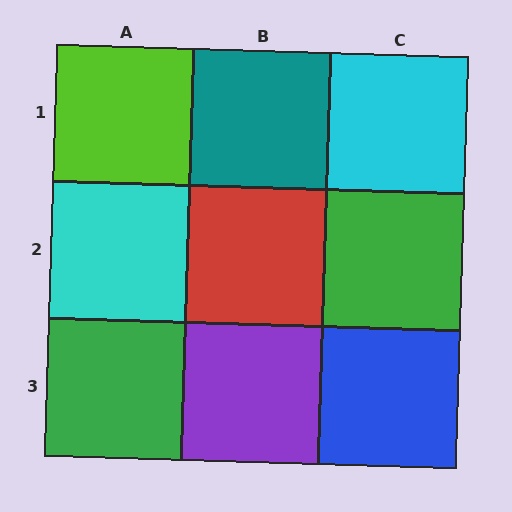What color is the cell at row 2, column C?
Green.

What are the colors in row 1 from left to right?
Lime, teal, cyan.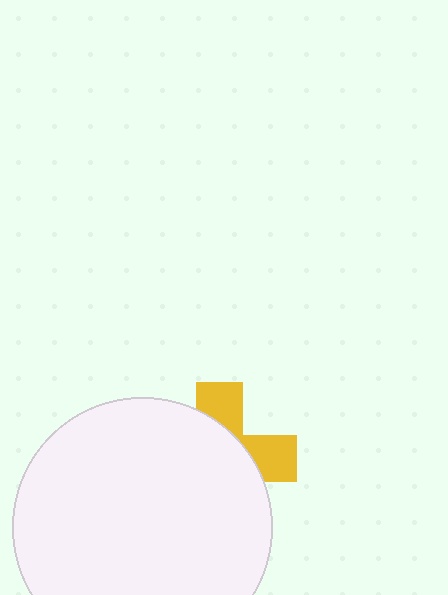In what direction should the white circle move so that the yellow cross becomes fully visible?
The white circle should move toward the lower-left. That is the shortest direction to clear the overlap and leave the yellow cross fully visible.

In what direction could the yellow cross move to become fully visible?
The yellow cross could move toward the upper-right. That would shift it out from behind the white circle entirely.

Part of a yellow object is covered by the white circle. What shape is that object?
It is a cross.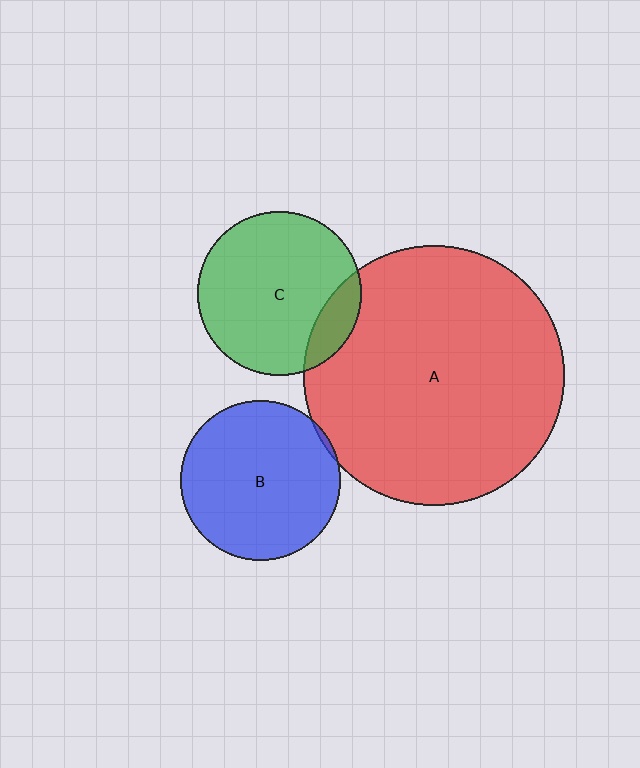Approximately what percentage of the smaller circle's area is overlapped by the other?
Approximately 15%.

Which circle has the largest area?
Circle A (red).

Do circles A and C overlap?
Yes.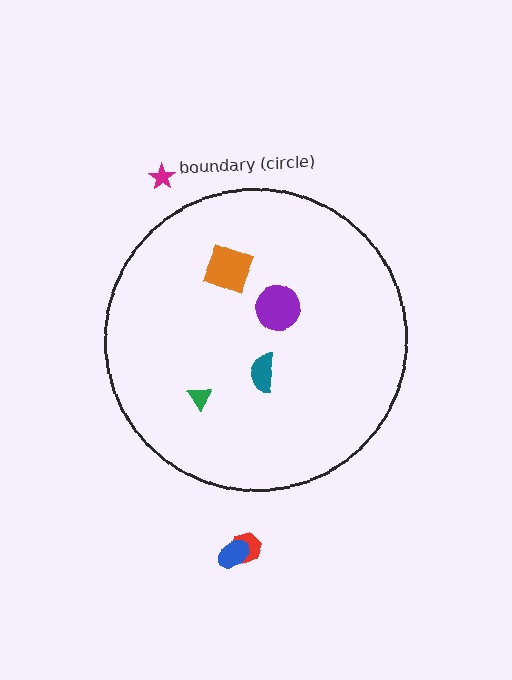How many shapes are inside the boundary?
4 inside, 3 outside.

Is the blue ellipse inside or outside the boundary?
Outside.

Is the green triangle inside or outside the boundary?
Inside.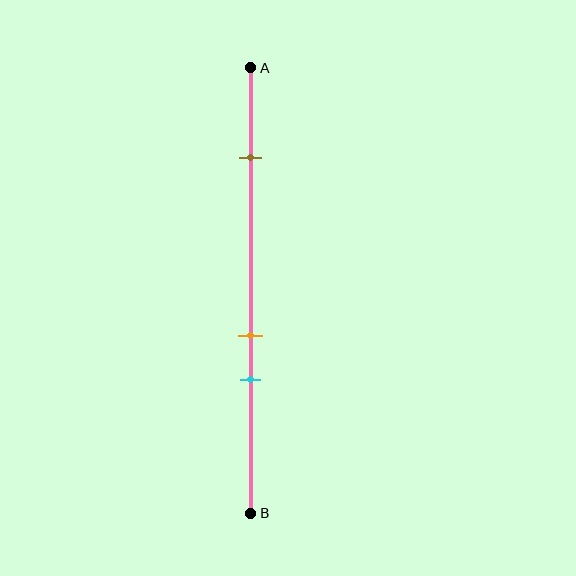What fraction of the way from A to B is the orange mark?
The orange mark is approximately 60% (0.6) of the way from A to B.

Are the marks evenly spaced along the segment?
No, the marks are not evenly spaced.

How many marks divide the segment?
There are 3 marks dividing the segment.